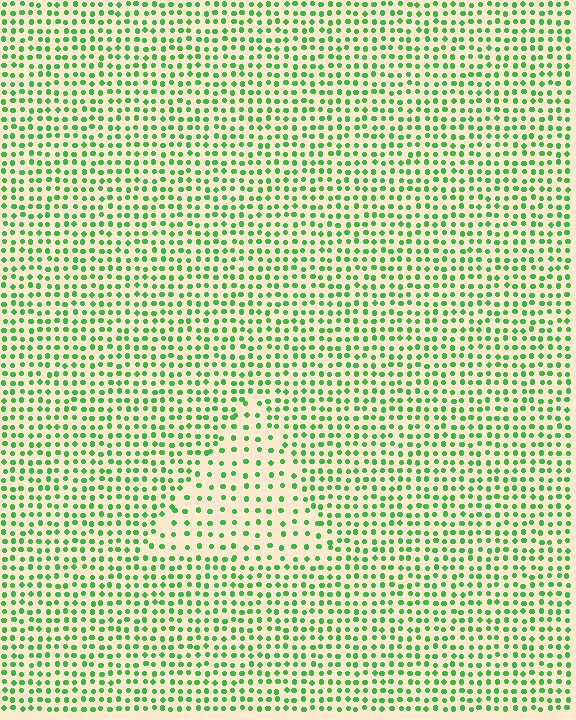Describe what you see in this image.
The image contains small green elements arranged at two different densities. A triangle-shaped region is visible where the elements are less densely packed than the surrounding area.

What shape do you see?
I see a triangle.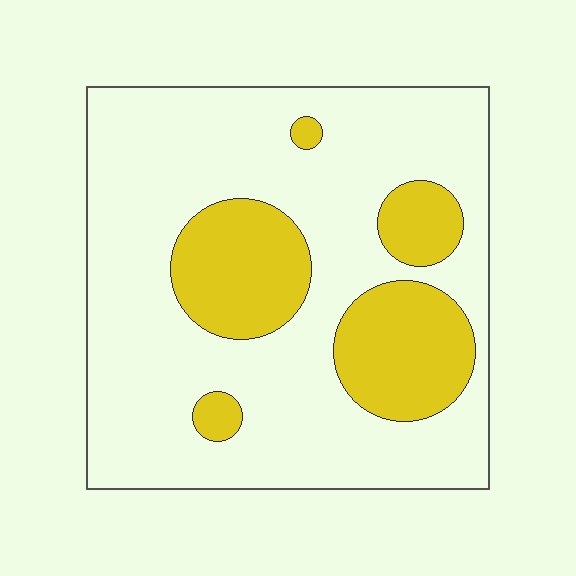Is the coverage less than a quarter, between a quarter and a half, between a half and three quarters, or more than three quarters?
Less than a quarter.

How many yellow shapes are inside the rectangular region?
5.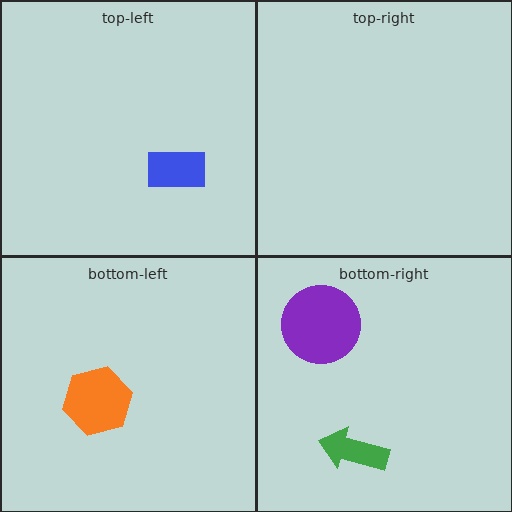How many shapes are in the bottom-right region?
2.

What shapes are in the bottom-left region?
The orange hexagon.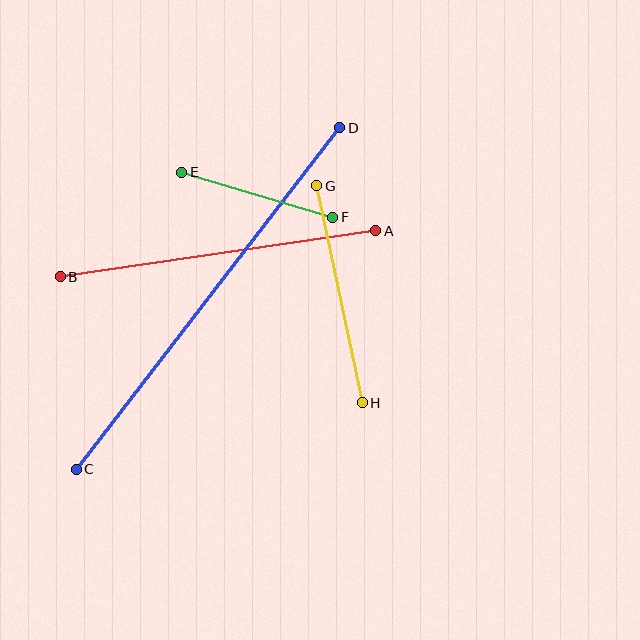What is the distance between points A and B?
The distance is approximately 319 pixels.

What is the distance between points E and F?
The distance is approximately 157 pixels.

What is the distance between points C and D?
The distance is approximately 431 pixels.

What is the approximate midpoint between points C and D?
The midpoint is at approximately (208, 299) pixels.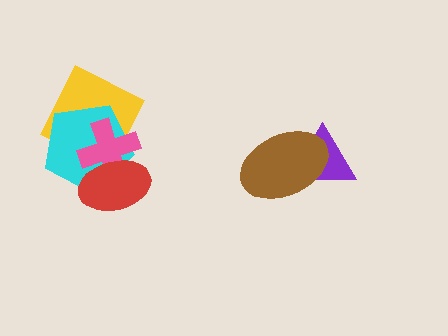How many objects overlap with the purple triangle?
1 object overlaps with the purple triangle.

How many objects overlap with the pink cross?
3 objects overlap with the pink cross.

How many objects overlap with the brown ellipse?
1 object overlaps with the brown ellipse.